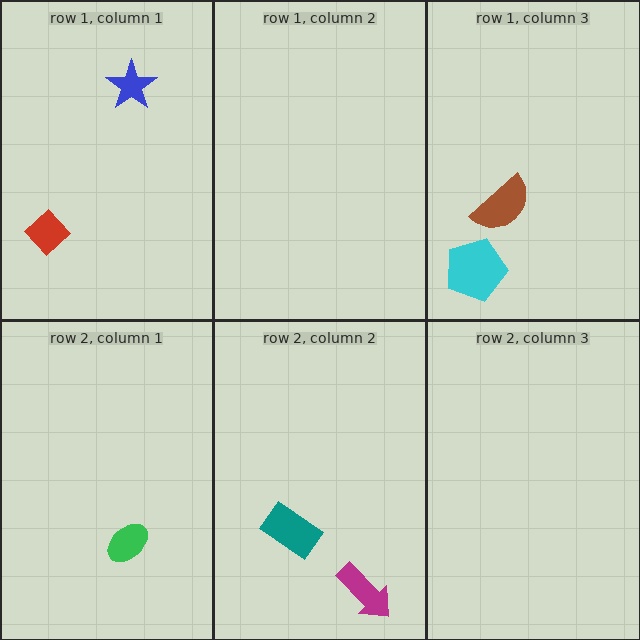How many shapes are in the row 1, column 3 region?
2.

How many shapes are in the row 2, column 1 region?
1.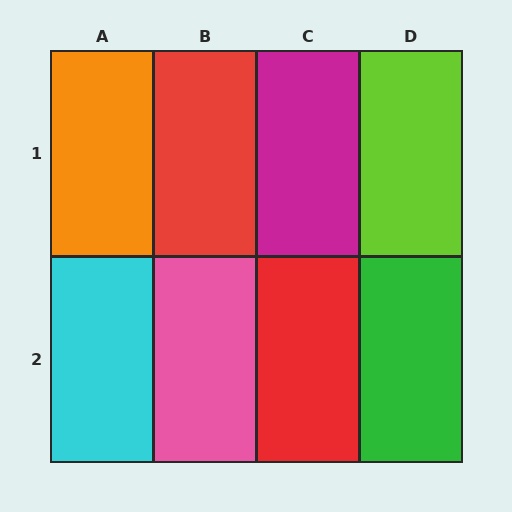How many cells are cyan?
1 cell is cyan.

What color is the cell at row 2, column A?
Cyan.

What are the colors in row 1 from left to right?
Orange, red, magenta, lime.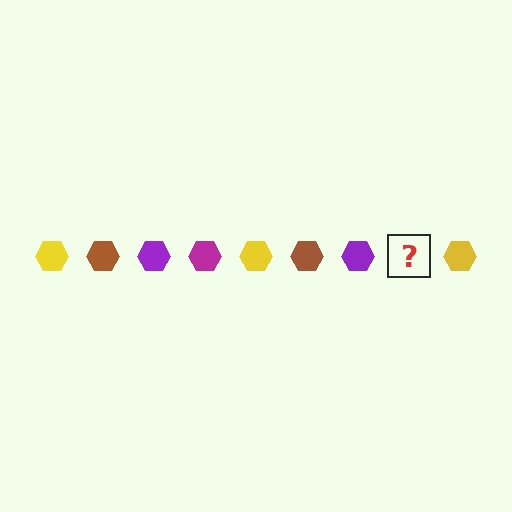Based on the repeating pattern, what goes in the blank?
The blank should be a magenta hexagon.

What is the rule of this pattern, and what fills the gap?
The rule is that the pattern cycles through yellow, brown, purple, magenta hexagons. The gap should be filled with a magenta hexagon.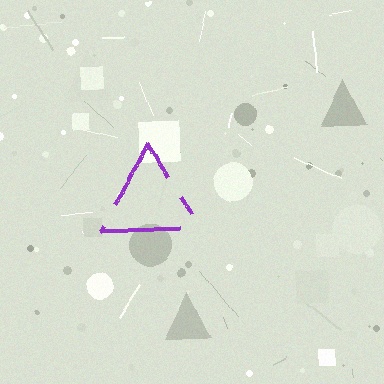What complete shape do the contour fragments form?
The contour fragments form a triangle.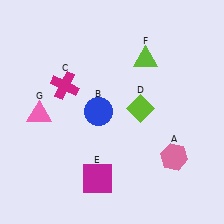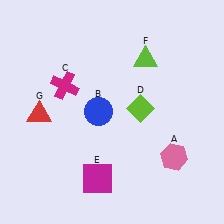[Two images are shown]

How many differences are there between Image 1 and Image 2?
There is 1 difference between the two images.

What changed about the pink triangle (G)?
In Image 1, G is pink. In Image 2, it changed to red.